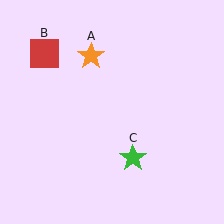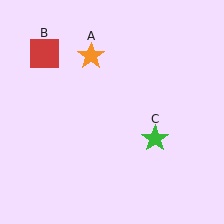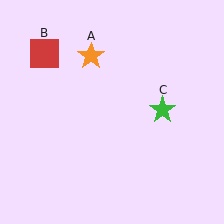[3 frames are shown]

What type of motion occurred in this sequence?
The green star (object C) rotated counterclockwise around the center of the scene.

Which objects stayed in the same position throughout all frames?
Orange star (object A) and red square (object B) remained stationary.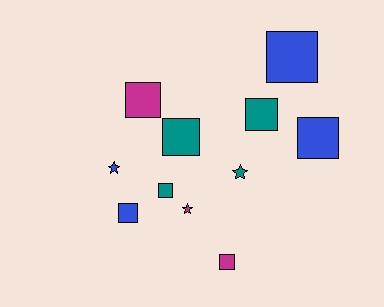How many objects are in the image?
There are 11 objects.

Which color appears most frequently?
Blue, with 4 objects.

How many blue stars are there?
There is 1 blue star.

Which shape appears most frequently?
Square, with 8 objects.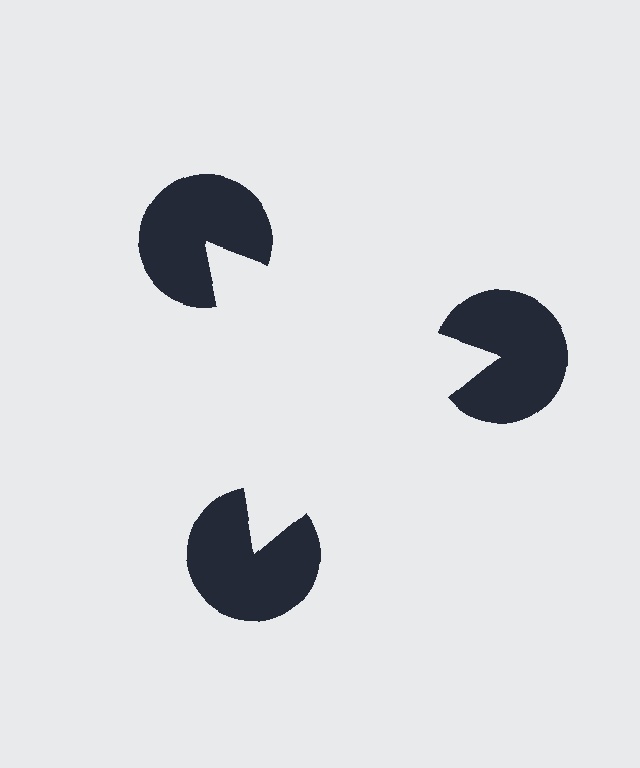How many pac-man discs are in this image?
There are 3 — one at each vertex of the illusory triangle.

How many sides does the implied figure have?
3 sides.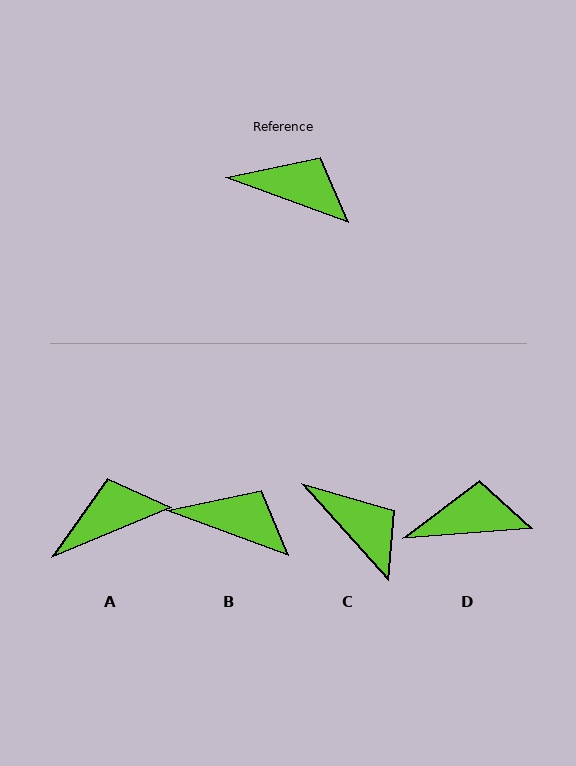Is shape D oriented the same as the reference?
No, it is off by about 25 degrees.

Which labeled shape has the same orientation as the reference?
B.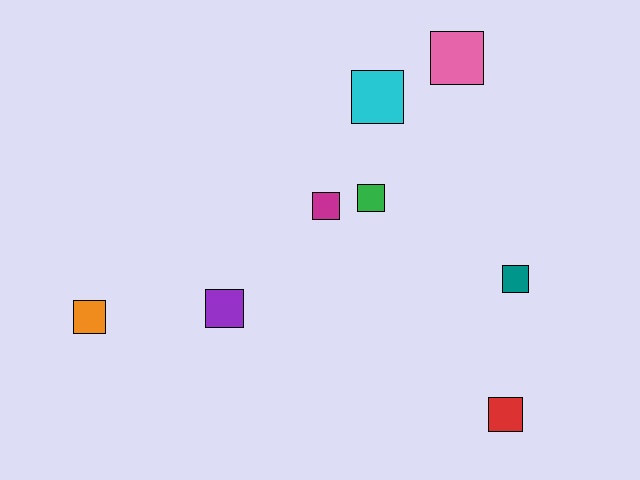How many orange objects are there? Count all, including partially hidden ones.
There is 1 orange object.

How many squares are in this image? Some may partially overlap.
There are 8 squares.